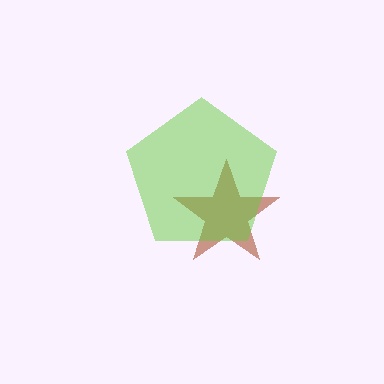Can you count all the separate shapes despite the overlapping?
Yes, there are 2 separate shapes.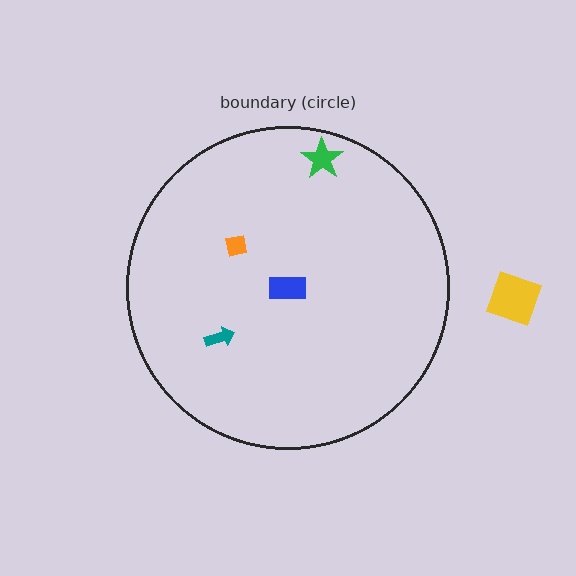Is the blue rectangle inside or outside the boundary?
Inside.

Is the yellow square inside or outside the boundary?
Outside.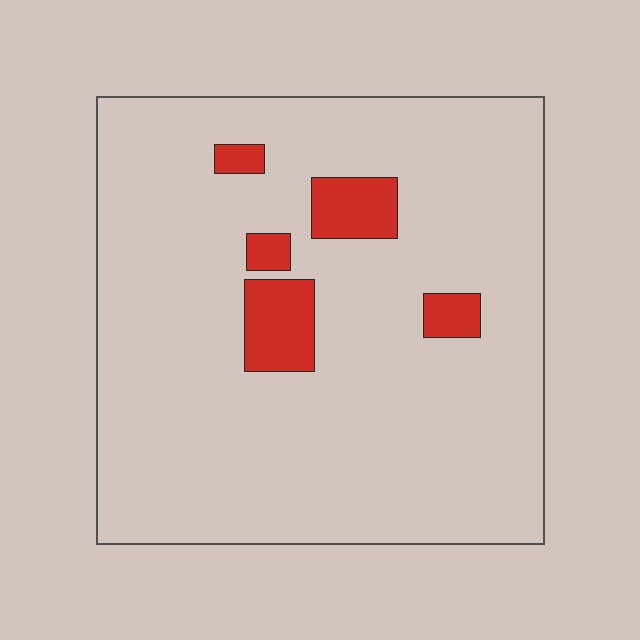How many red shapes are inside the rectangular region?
5.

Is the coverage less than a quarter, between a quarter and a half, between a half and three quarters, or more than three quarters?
Less than a quarter.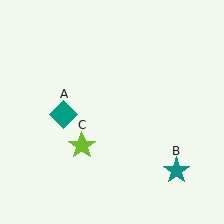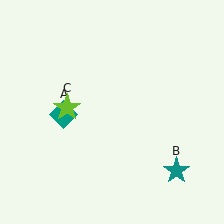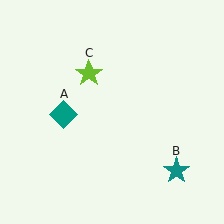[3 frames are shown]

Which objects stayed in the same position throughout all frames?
Teal diamond (object A) and teal star (object B) remained stationary.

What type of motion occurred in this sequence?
The lime star (object C) rotated clockwise around the center of the scene.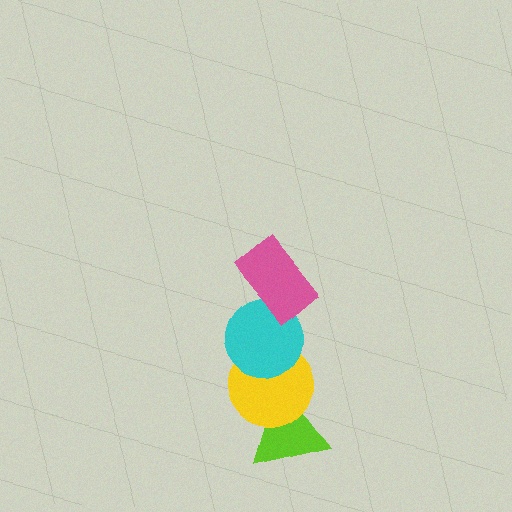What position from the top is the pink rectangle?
The pink rectangle is 1st from the top.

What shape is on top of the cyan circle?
The pink rectangle is on top of the cyan circle.